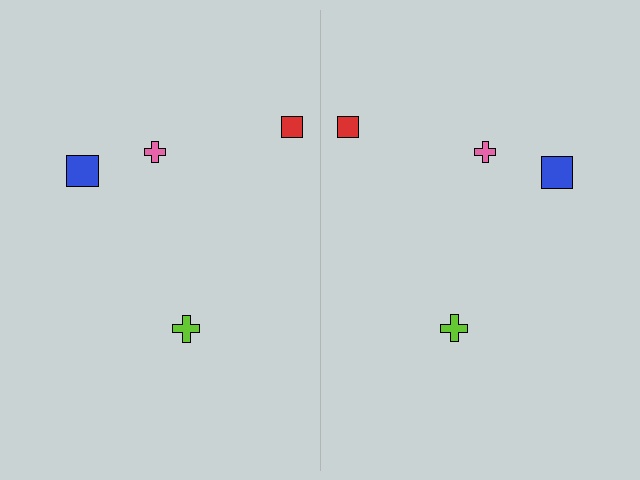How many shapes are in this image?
There are 8 shapes in this image.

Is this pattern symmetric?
Yes, this pattern has bilateral (reflection) symmetry.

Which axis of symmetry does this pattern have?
The pattern has a vertical axis of symmetry running through the center of the image.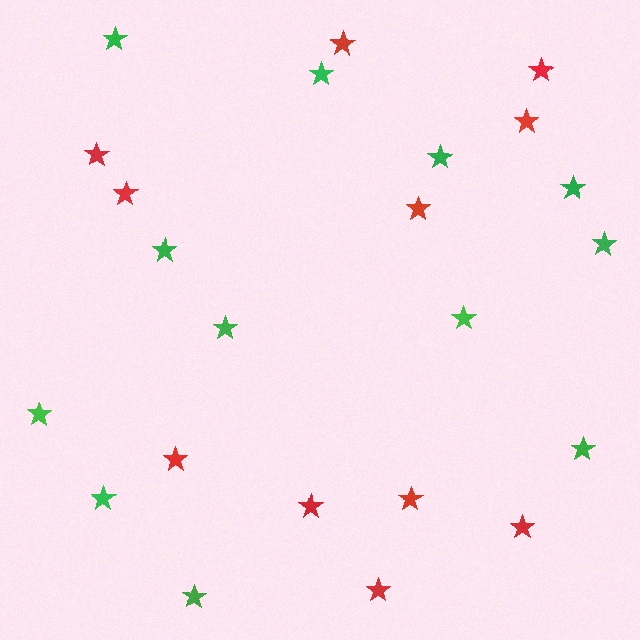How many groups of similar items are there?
There are 2 groups: one group of green stars (12) and one group of red stars (11).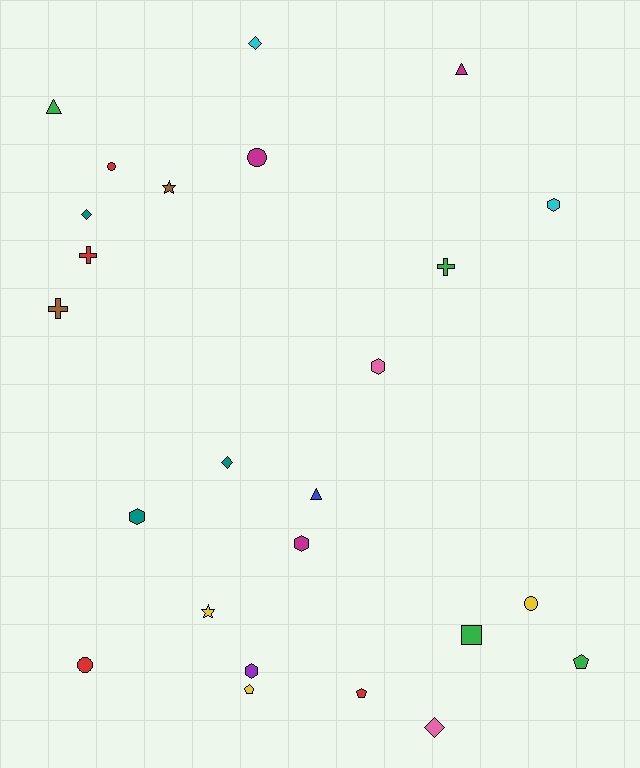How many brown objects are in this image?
There are 2 brown objects.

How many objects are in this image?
There are 25 objects.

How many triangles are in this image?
There are 3 triangles.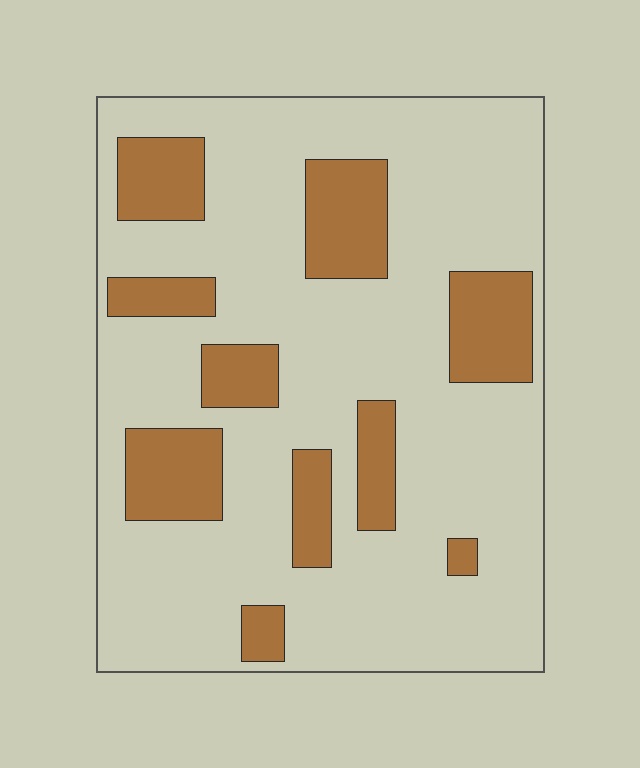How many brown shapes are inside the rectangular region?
10.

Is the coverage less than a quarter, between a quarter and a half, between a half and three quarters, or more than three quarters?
Less than a quarter.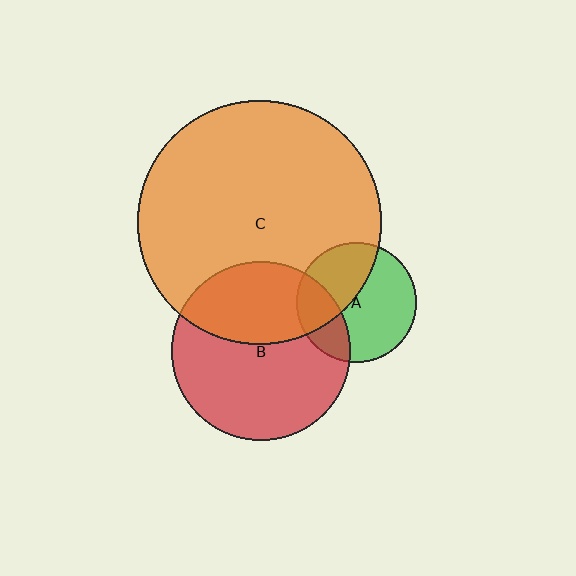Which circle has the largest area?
Circle C (orange).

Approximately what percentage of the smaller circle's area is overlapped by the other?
Approximately 40%.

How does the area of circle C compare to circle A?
Approximately 4.1 times.